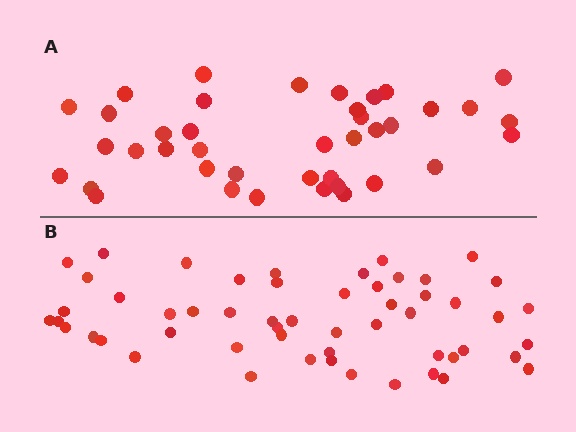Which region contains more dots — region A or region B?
Region B (the bottom region) has more dots.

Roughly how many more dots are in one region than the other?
Region B has approximately 15 more dots than region A.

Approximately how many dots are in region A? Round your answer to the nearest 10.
About 40 dots.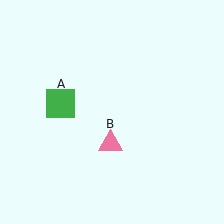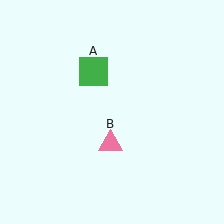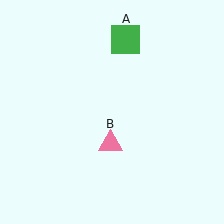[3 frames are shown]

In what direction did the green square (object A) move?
The green square (object A) moved up and to the right.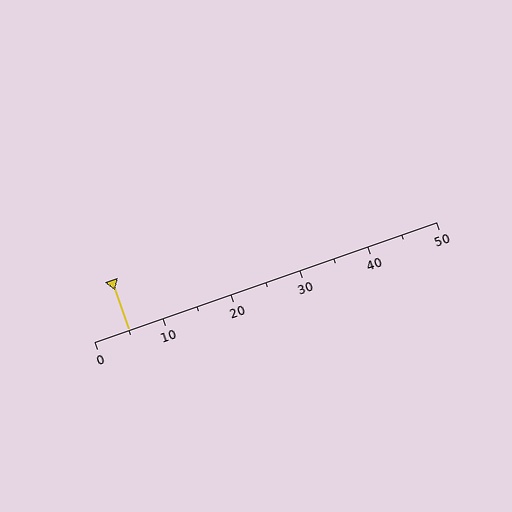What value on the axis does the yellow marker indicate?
The marker indicates approximately 5.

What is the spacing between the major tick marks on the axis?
The major ticks are spaced 10 apart.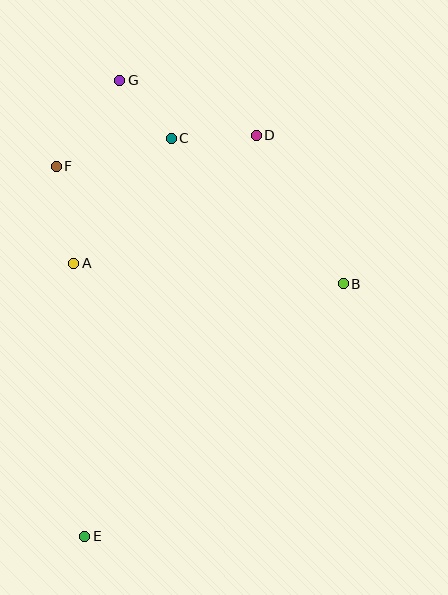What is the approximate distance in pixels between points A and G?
The distance between A and G is approximately 189 pixels.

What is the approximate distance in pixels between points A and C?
The distance between A and C is approximately 158 pixels.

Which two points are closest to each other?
Points C and G are closest to each other.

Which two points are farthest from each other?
Points E and G are farthest from each other.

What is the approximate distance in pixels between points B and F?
The distance between B and F is approximately 310 pixels.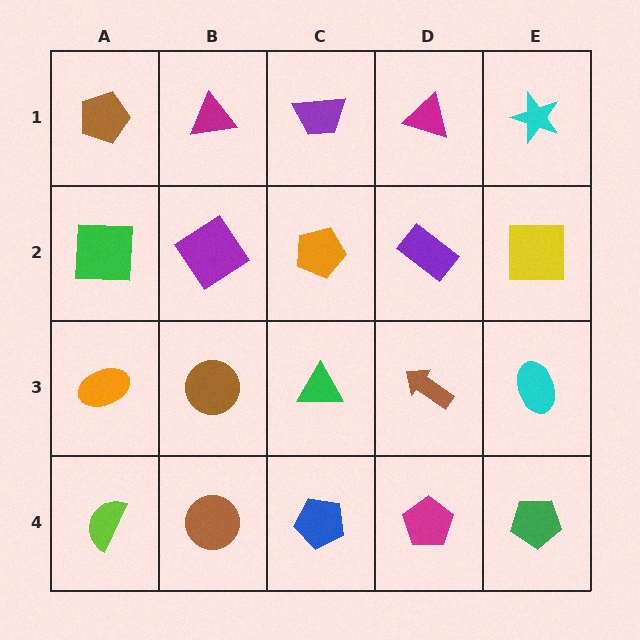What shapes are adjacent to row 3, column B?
A purple diamond (row 2, column B), a brown circle (row 4, column B), an orange ellipse (row 3, column A), a green triangle (row 3, column C).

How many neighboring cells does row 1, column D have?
3.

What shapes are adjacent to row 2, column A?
A brown pentagon (row 1, column A), an orange ellipse (row 3, column A), a purple diamond (row 2, column B).